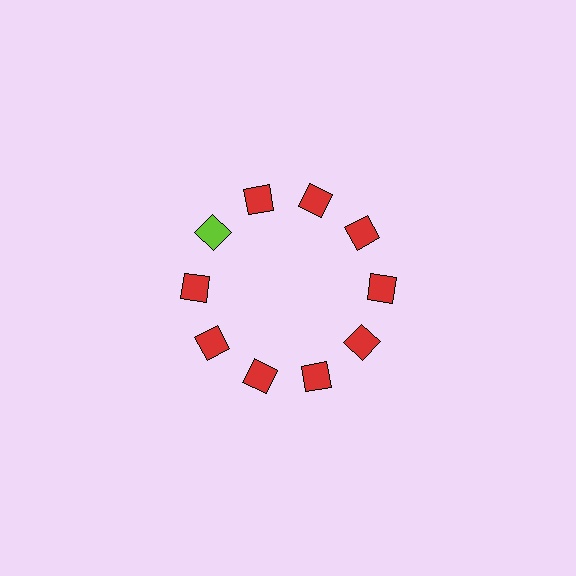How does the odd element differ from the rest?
It has a different color: lime instead of red.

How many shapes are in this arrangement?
There are 10 shapes arranged in a ring pattern.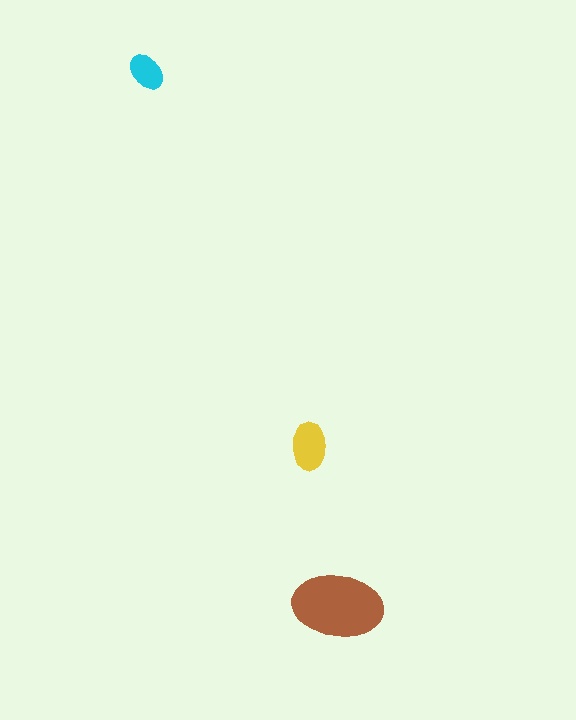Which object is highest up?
The cyan ellipse is topmost.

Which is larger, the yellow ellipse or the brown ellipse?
The brown one.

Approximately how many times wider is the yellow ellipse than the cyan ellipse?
About 1.5 times wider.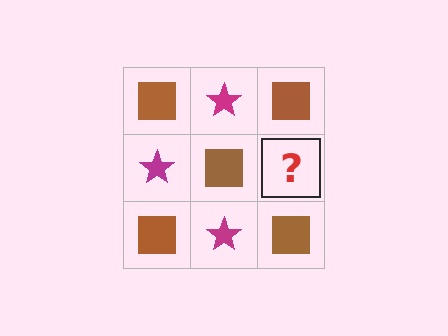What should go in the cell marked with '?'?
The missing cell should contain a magenta star.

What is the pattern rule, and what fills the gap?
The rule is that it alternates brown square and magenta star in a checkerboard pattern. The gap should be filled with a magenta star.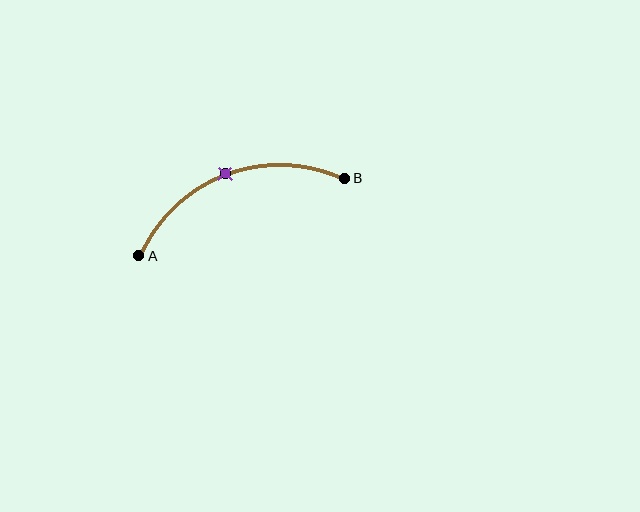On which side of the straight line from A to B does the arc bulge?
The arc bulges above the straight line connecting A and B.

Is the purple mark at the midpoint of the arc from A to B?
Yes. The purple mark lies on the arc at equal arc-length from both A and B — it is the arc midpoint.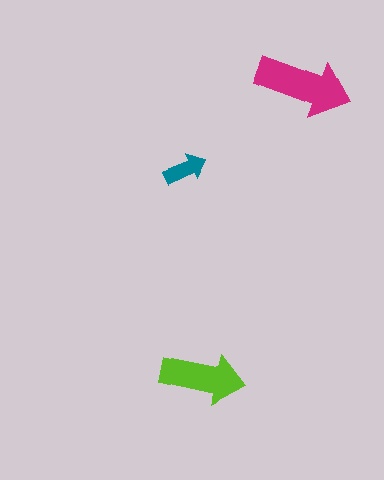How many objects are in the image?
There are 3 objects in the image.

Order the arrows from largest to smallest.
the magenta one, the lime one, the teal one.